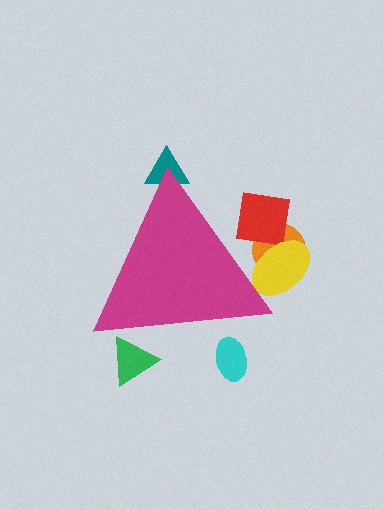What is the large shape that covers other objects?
A magenta triangle.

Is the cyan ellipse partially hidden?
Yes, the cyan ellipse is partially hidden behind the magenta triangle.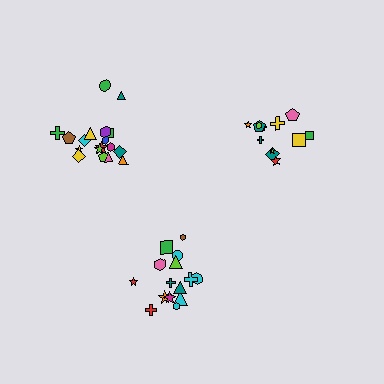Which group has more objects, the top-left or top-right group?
The top-left group.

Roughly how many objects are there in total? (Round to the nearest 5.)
Roughly 45 objects in total.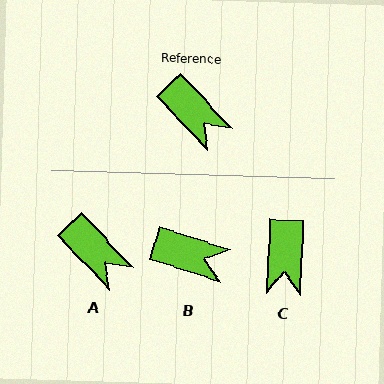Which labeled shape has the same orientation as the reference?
A.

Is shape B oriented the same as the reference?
No, it is off by about 29 degrees.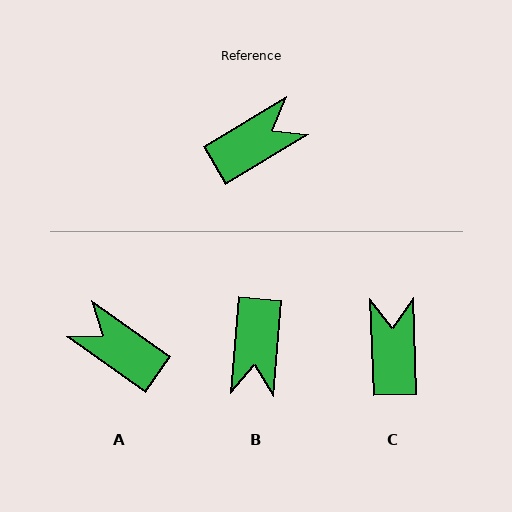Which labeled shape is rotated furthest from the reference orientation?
B, about 126 degrees away.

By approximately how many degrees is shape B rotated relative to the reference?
Approximately 126 degrees clockwise.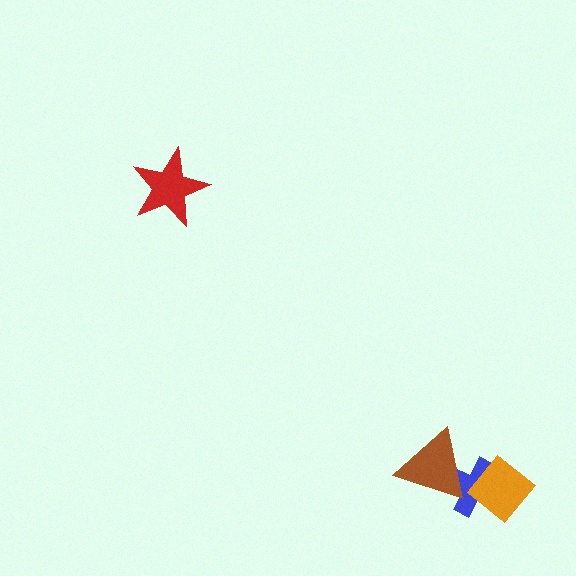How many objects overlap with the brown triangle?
1 object overlaps with the brown triangle.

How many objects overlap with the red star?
0 objects overlap with the red star.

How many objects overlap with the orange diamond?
1 object overlaps with the orange diamond.